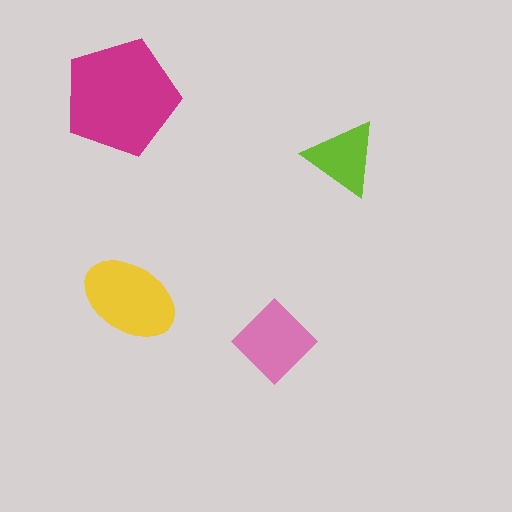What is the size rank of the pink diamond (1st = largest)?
3rd.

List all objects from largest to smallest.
The magenta pentagon, the yellow ellipse, the pink diamond, the lime triangle.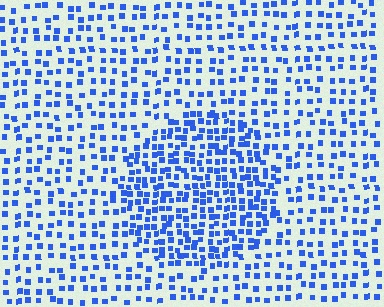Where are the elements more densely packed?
The elements are more densely packed inside the circle boundary.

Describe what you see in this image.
The image contains small blue elements arranged at two different densities. A circle-shaped region is visible where the elements are more densely packed than the surrounding area.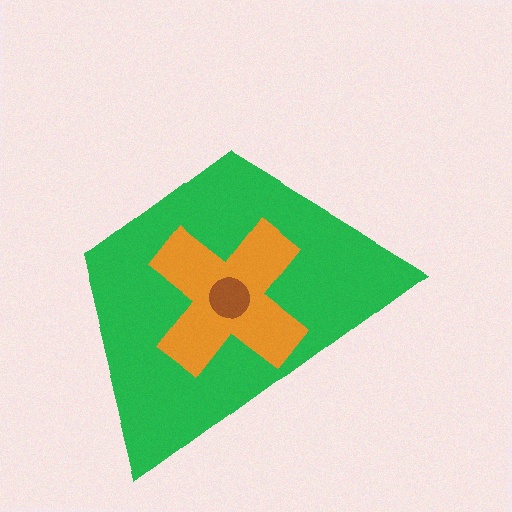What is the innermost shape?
The brown circle.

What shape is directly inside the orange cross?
The brown circle.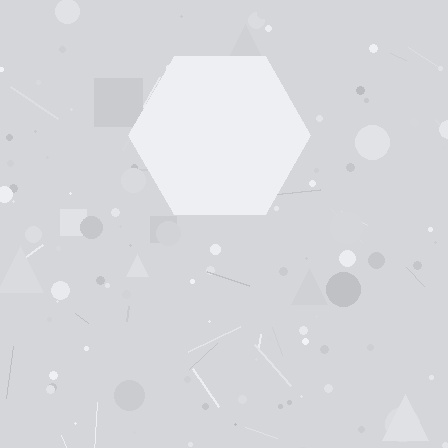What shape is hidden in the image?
A hexagon is hidden in the image.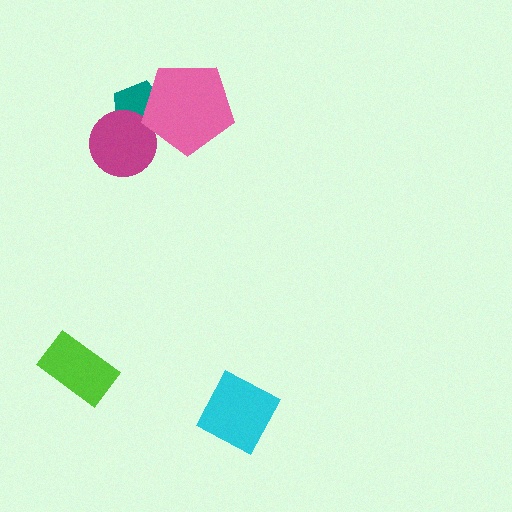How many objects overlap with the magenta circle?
1 object overlaps with the magenta circle.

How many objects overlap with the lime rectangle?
0 objects overlap with the lime rectangle.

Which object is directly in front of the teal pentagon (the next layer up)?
The magenta circle is directly in front of the teal pentagon.